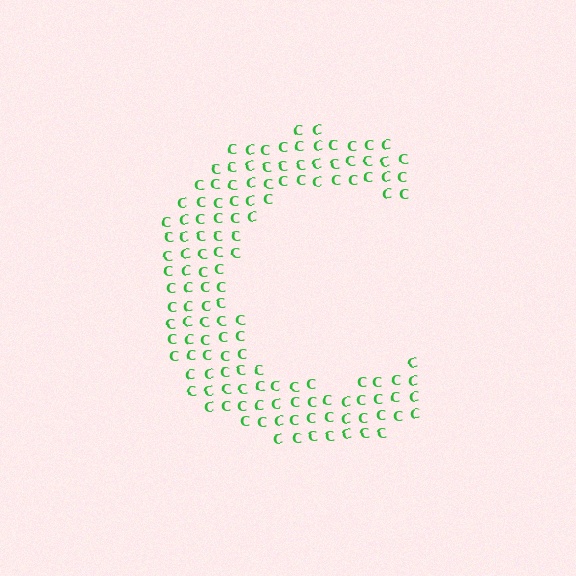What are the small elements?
The small elements are letter C's.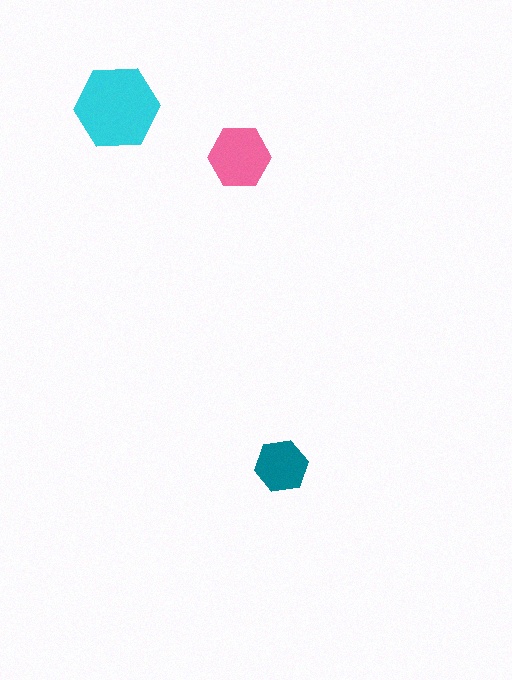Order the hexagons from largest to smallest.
the cyan one, the pink one, the teal one.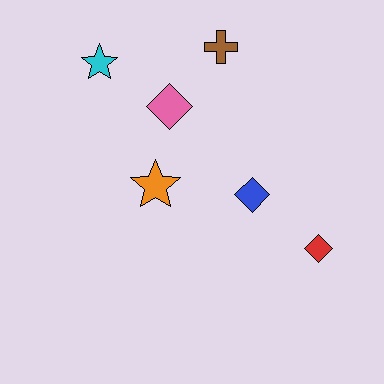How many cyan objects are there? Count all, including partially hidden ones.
There is 1 cyan object.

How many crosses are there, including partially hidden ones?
There is 1 cross.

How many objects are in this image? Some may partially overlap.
There are 6 objects.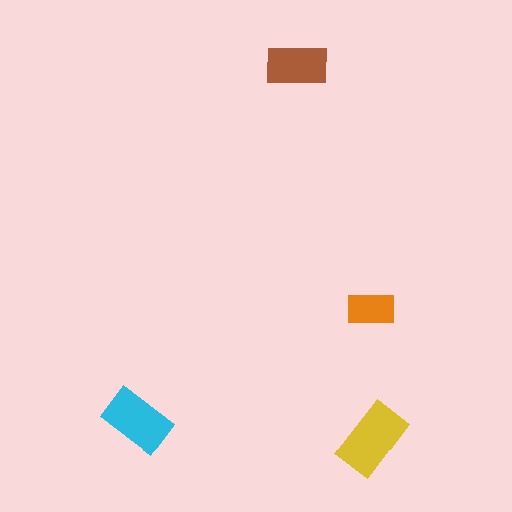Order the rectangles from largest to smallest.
the yellow one, the cyan one, the brown one, the orange one.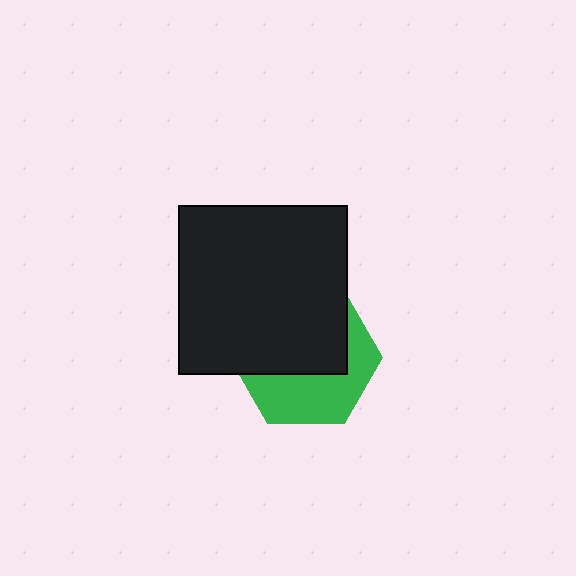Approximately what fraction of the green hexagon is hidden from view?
Roughly 56% of the green hexagon is hidden behind the black square.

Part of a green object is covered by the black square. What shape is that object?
It is a hexagon.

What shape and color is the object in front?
The object in front is a black square.